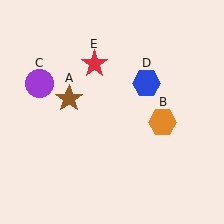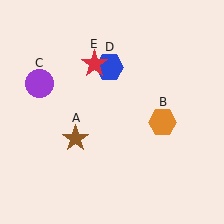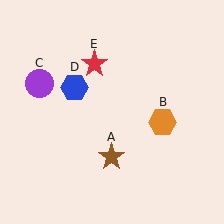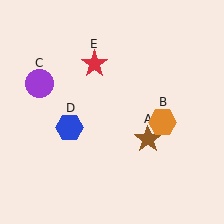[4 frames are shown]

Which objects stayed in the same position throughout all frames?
Orange hexagon (object B) and purple circle (object C) and red star (object E) remained stationary.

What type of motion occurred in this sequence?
The brown star (object A), blue hexagon (object D) rotated counterclockwise around the center of the scene.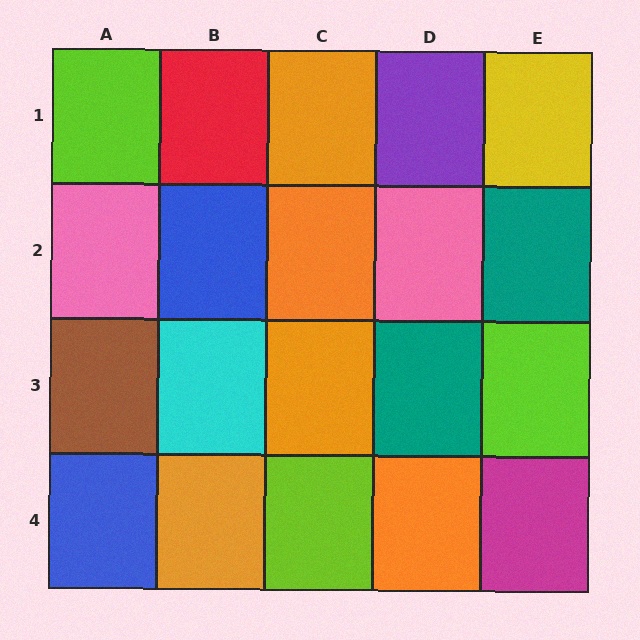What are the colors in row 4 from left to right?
Blue, orange, lime, orange, magenta.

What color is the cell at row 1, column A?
Lime.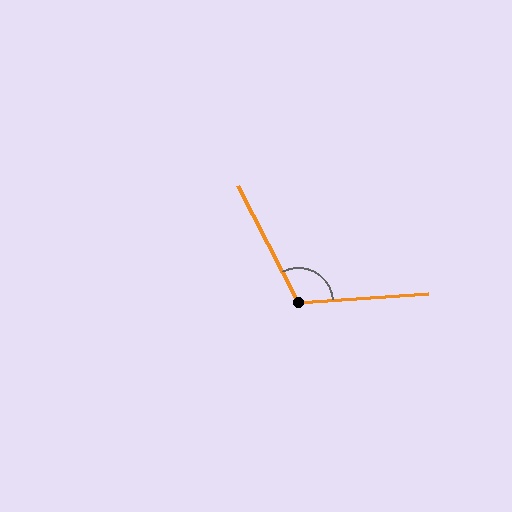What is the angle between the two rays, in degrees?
Approximately 113 degrees.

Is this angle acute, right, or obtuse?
It is obtuse.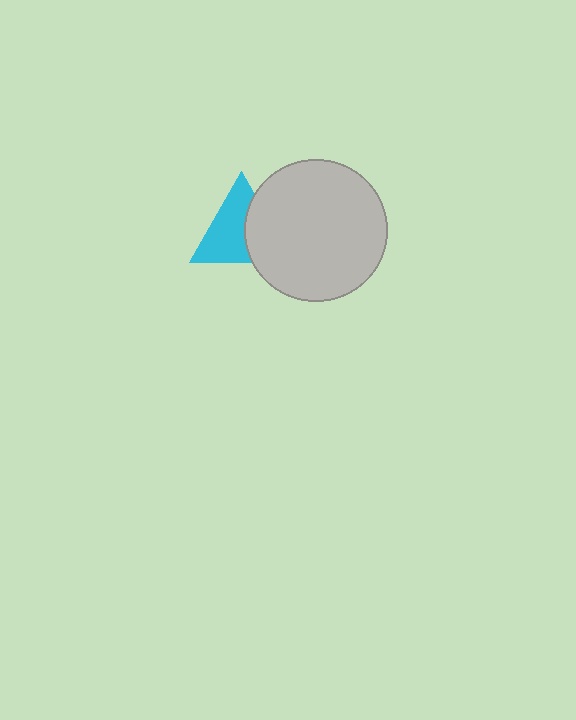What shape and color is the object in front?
The object in front is a light gray circle.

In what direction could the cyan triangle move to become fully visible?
The cyan triangle could move left. That would shift it out from behind the light gray circle entirely.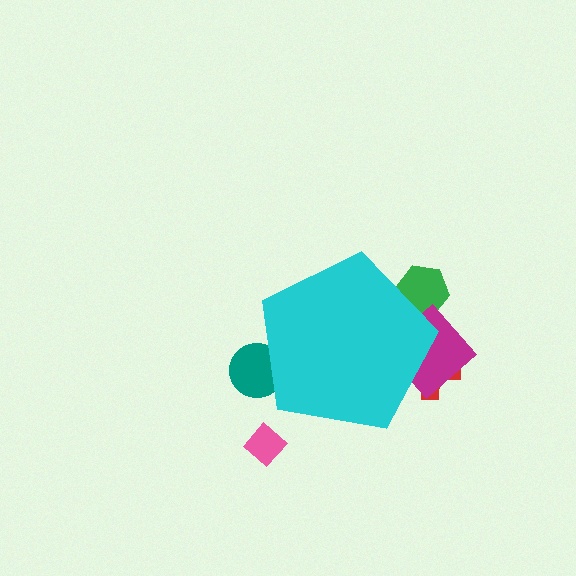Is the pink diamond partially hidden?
No, the pink diamond is fully visible.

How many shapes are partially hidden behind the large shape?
4 shapes are partially hidden.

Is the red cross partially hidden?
Yes, the red cross is partially hidden behind the cyan pentagon.